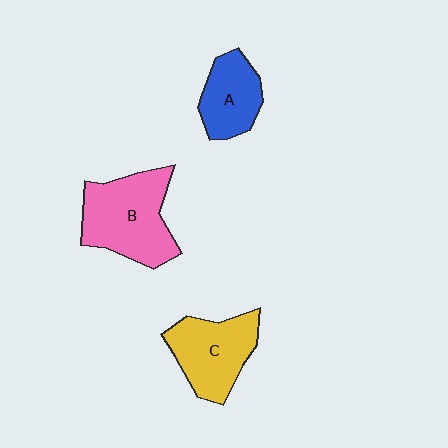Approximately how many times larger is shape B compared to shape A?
Approximately 1.6 times.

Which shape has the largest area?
Shape B (pink).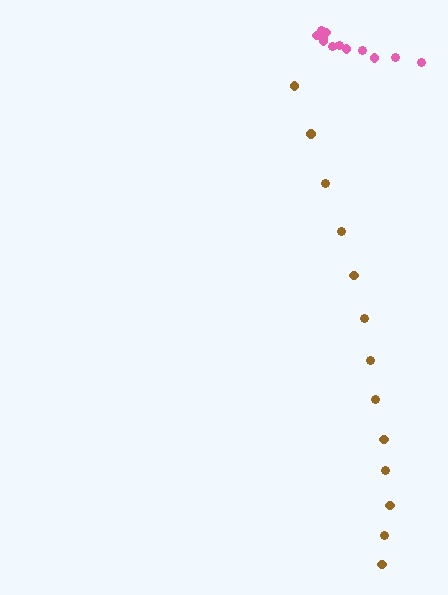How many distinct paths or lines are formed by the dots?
There are 2 distinct paths.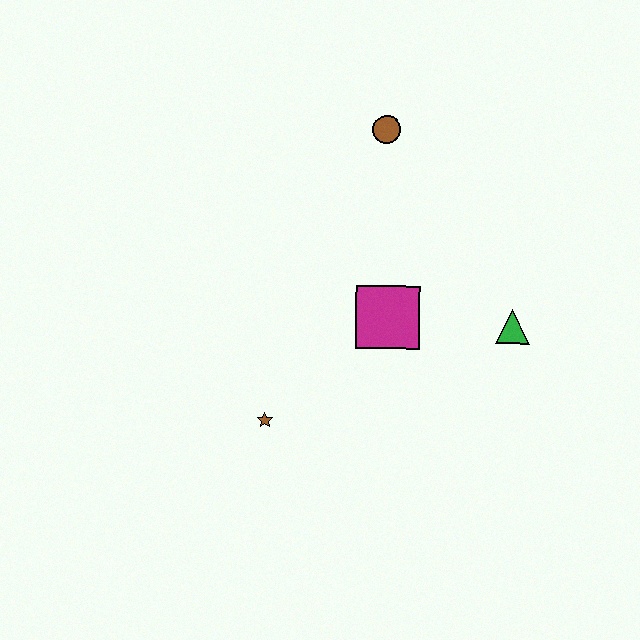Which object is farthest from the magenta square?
The brown circle is farthest from the magenta square.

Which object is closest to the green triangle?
The magenta square is closest to the green triangle.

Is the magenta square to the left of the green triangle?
Yes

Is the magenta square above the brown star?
Yes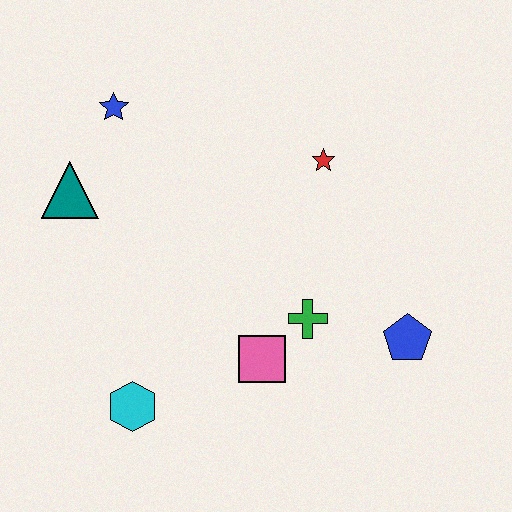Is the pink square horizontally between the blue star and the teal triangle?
No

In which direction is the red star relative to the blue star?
The red star is to the right of the blue star.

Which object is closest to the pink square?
The green cross is closest to the pink square.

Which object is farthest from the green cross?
The blue star is farthest from the green cross.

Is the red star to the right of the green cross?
Yes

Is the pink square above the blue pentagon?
No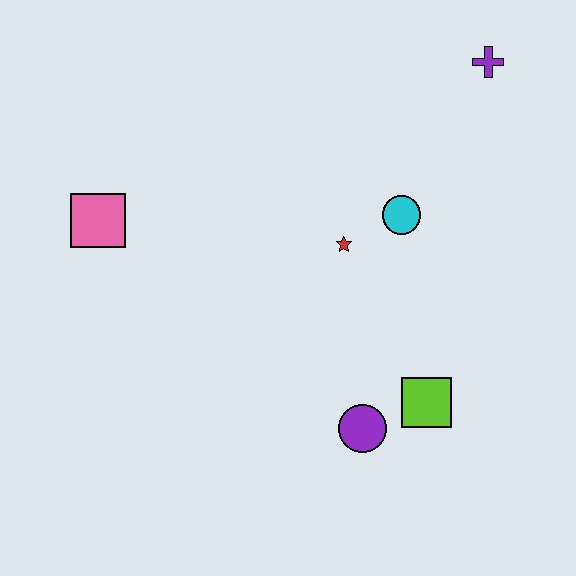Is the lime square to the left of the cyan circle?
No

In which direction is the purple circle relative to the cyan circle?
The purple circle is below the cyan circle.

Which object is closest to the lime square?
The purple circle is closest to the lime square.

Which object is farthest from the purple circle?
The purple cross is farthest from the purple circle.